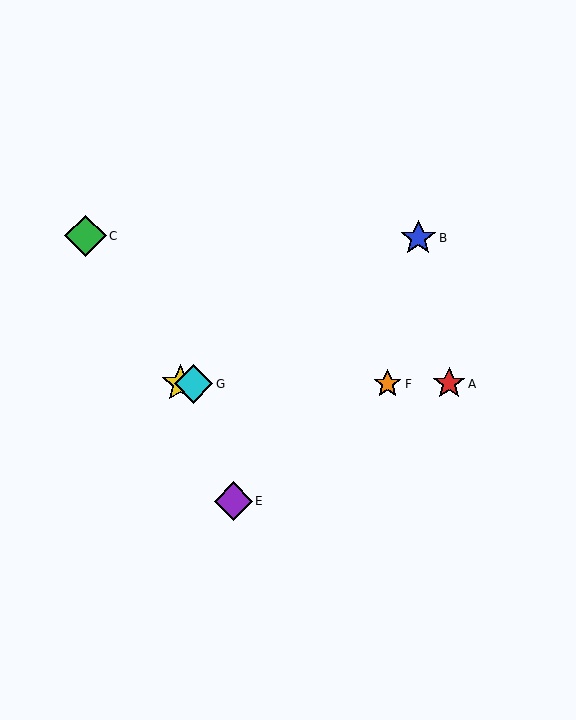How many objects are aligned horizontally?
4 objects (A, D, F, G) are aligned horizontally.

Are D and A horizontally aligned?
Yes, both are at y≈384.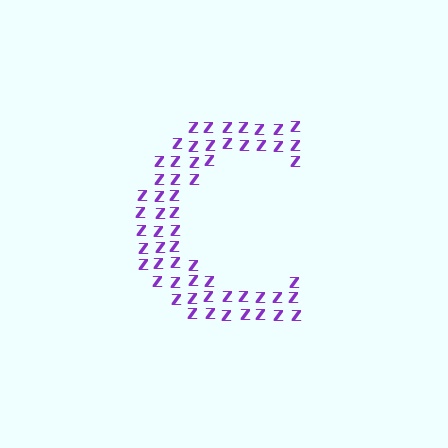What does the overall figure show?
The overall figure shows the letter C.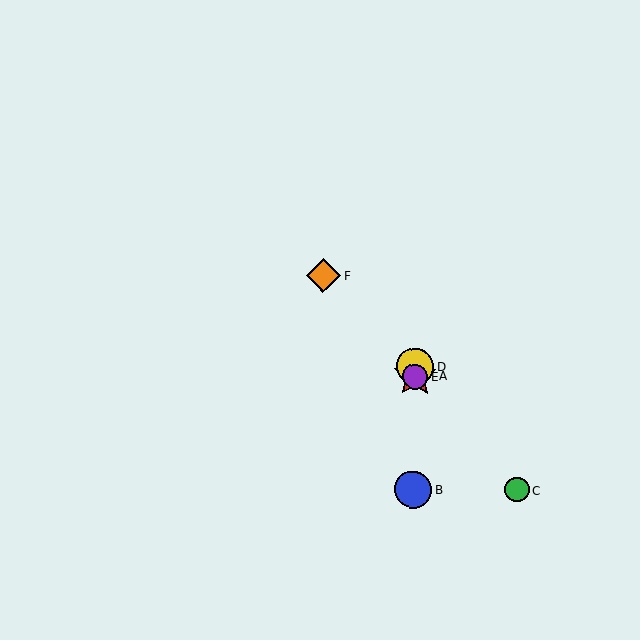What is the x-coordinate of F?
Object F is at x≈323.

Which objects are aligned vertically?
Objects A, B, D, E are aligned vertically.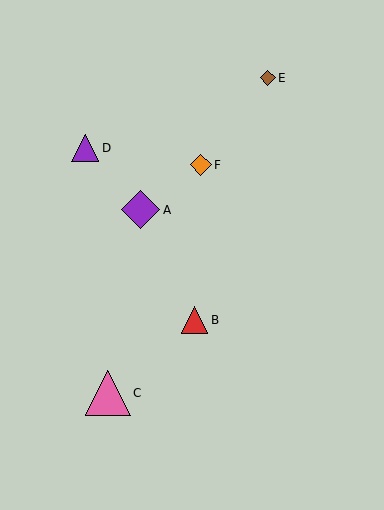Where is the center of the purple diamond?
The center of the purple diamond is at (141, 210).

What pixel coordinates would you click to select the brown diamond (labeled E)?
Click at (268, 78) to select the brown diamond E.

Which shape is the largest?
The pink triangle (labeled C) is the largest.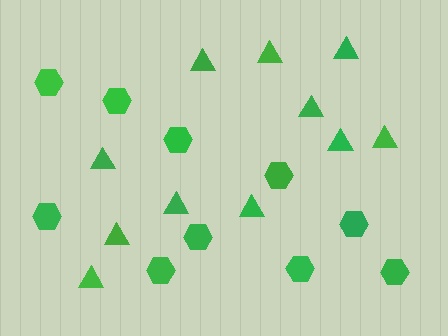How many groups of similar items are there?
There are 2 groups: one group of hexagons (10) and one group of triangles (11).